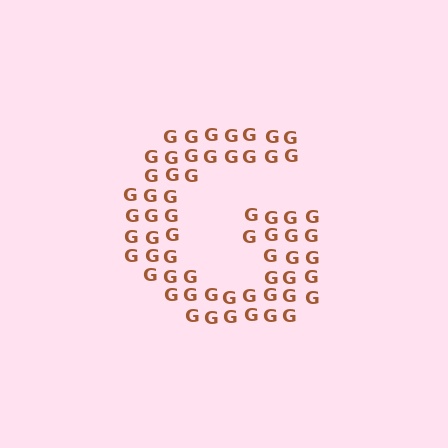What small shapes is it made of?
It is made of small letter G's.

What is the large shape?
The large shape is the letter G.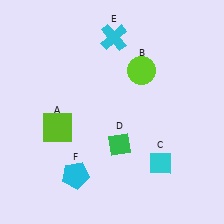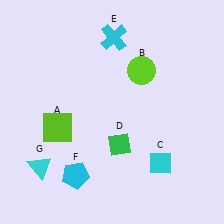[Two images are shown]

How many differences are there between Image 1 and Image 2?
There is 1 difference between the two images.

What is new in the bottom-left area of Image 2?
A cyan triangle (G) was added in the bottom-left area of Image 2.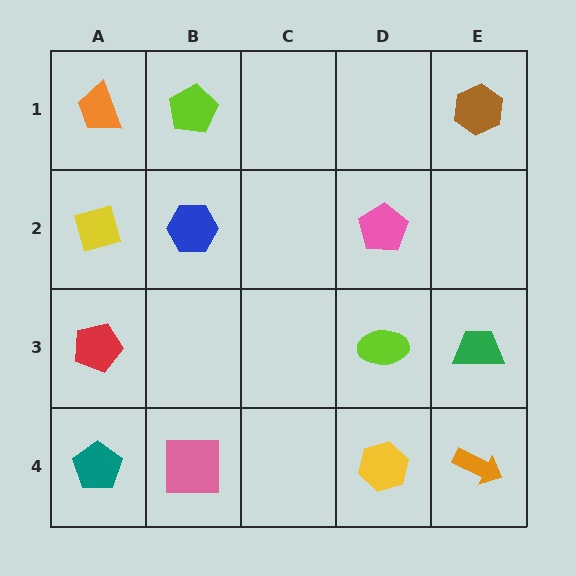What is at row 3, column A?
A red pentagon.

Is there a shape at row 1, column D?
No, that cell is empty.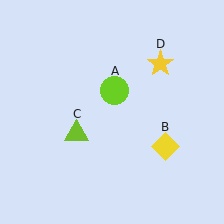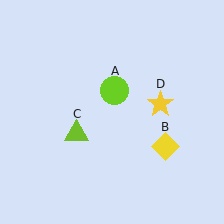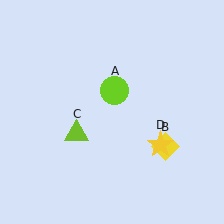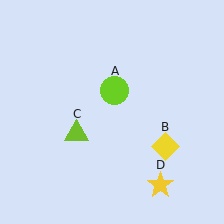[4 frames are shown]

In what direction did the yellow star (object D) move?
The yellow star (object D) moved down.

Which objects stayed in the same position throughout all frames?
Lime circle (object A) and yellow diamond (object B) and lime triangle (object C) remained stationary.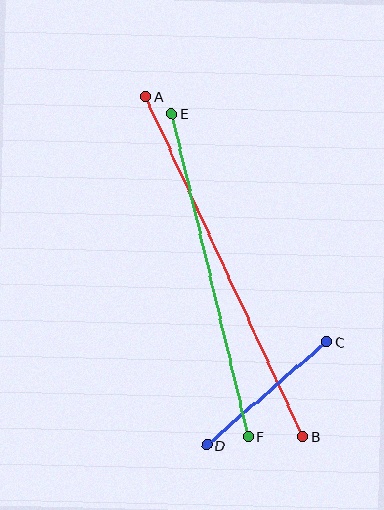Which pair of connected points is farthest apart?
Points A and B are farthest apart.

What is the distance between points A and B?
The distance is approximately 374 pixels.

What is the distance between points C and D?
The distance is approximately 158 pixels.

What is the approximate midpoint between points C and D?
The midpoint is at approximately (267, 394) pixels.